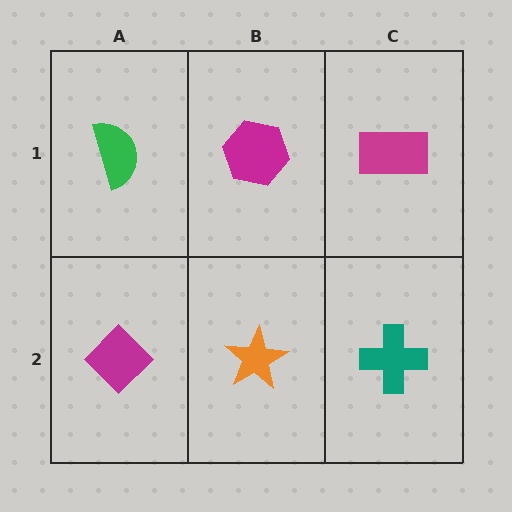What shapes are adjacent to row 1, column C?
A teal cross (row 2, column C), a magenta hexagon (row 1, column B).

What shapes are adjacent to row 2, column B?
A magenta hexagon (row 1, column B), a magenta diamond (row 2, column A), a teal cross (row 2, column C).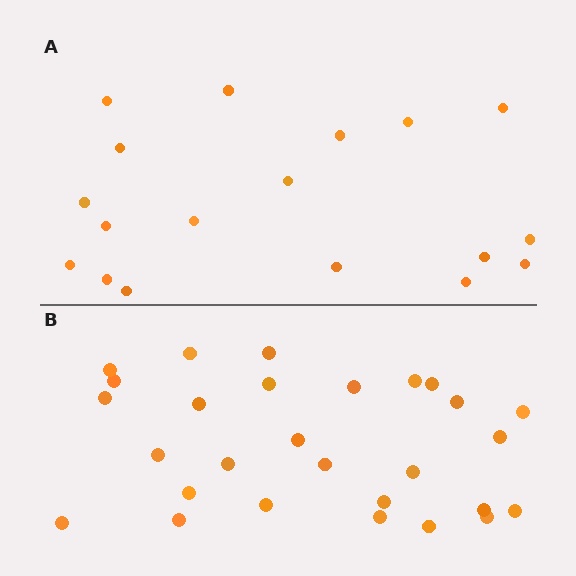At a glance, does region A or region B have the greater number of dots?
Region B (the bottom region) has more dots.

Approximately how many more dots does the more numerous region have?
Region B has roughly 10 or so more dots than region A.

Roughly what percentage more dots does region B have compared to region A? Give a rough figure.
About 55% more.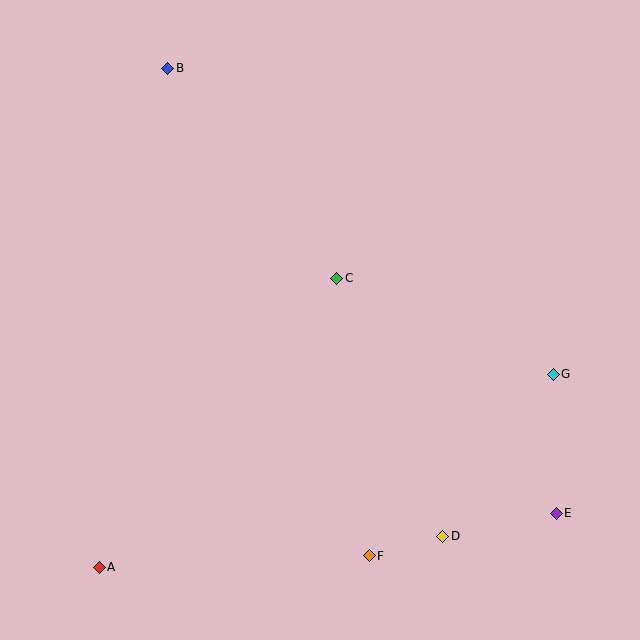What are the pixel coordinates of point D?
Point D is at (443, 536).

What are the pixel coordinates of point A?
Point A is at (99, 567).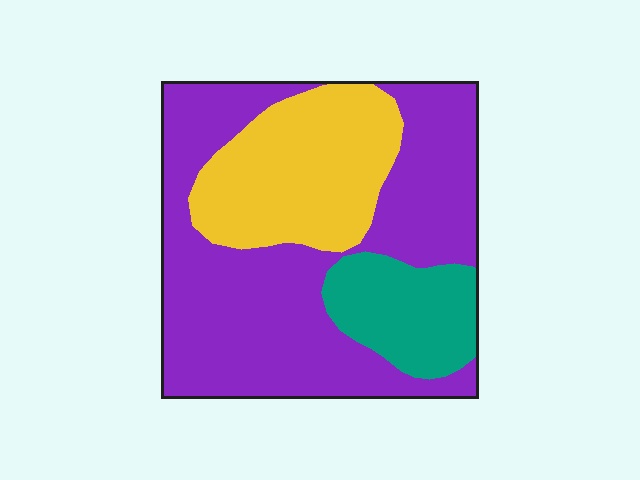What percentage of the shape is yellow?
Yellow takes up between a sixth and a third of the shape.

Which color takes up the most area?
Purple, at roughly 60%.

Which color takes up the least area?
Teal, at roughly 15%.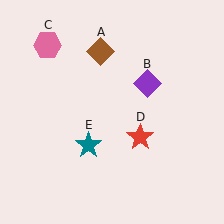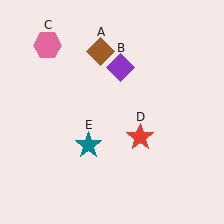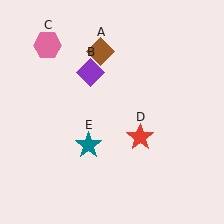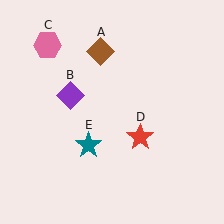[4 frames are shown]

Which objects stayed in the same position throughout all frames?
Brown diamond (object A) and pink hexagon (object C) and red star (object D) and teal star (object E) remained stationary.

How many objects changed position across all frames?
1 object changed position: purple diamond (object B).